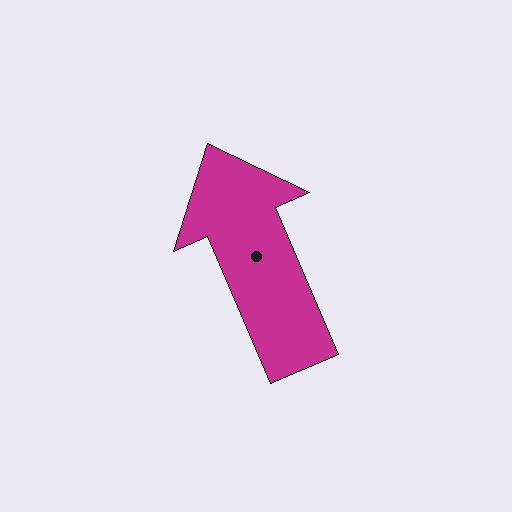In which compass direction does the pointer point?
Northwest.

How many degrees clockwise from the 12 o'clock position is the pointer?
Approximately 337 degrees.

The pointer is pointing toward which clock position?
Roughly 11 o'clock.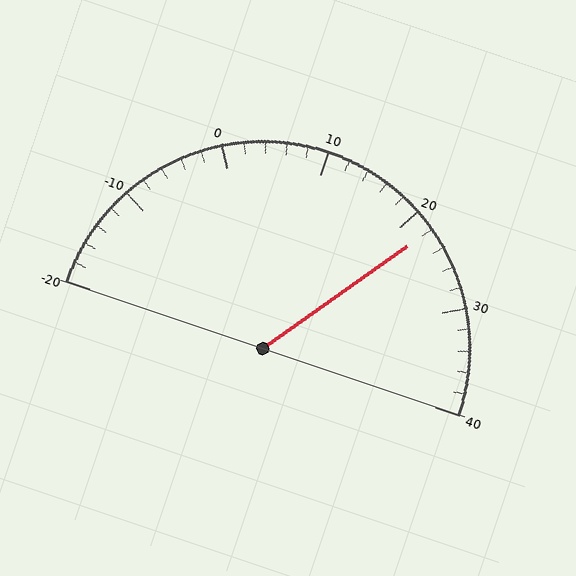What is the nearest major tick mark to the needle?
The nearest major tick mark is 20.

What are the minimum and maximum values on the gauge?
The gauge ranges from -20 to 40.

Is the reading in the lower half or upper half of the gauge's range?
The reading is in the upper half of the range (-20 to 40).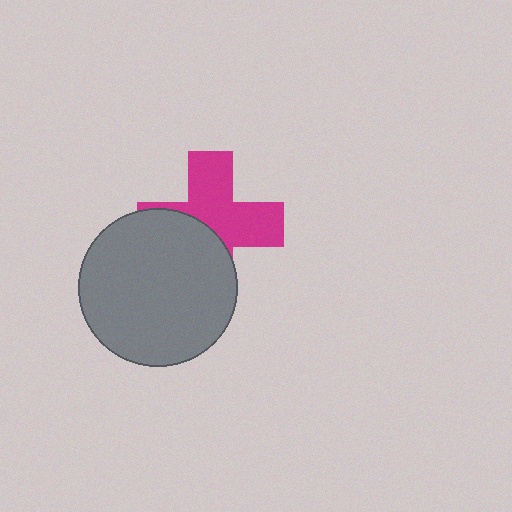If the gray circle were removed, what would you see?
You would see the complete magenta cross.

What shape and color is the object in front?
The object in front is a gray circle.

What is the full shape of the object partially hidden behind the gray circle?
The partially hidden object is a magenta cross.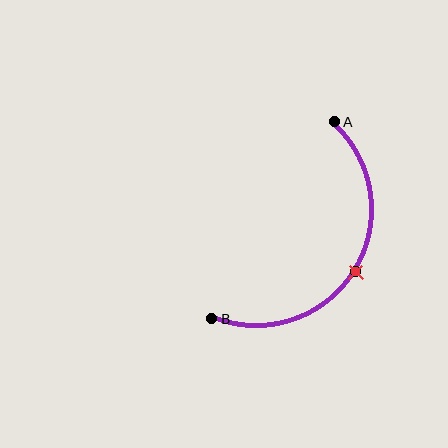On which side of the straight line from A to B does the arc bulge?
The arc bulges to the right of the straight line connecting A and B.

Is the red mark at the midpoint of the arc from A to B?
Yes. The red mark lies on the arc at equal arc-length from both A and B — it is the arc midpoint.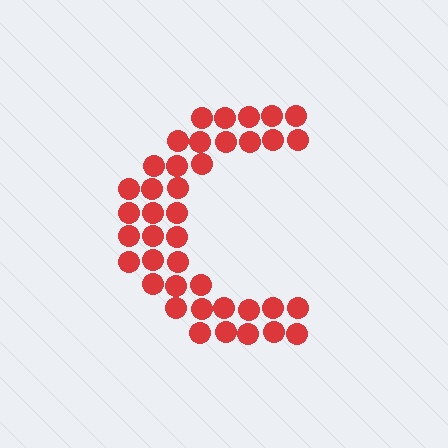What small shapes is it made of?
It is made of small circles.